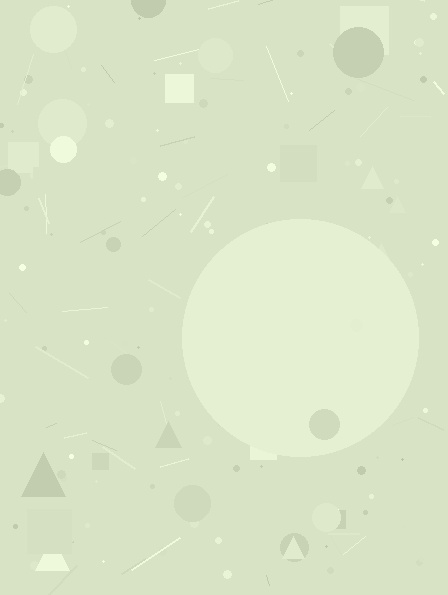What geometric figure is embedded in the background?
A circle is embedded in the background.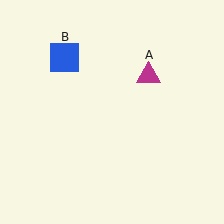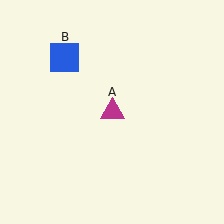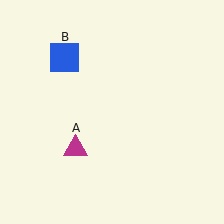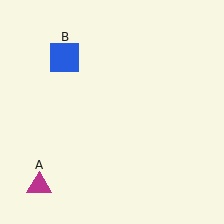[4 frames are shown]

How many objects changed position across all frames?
1 object changed position: magenta triangle (object A).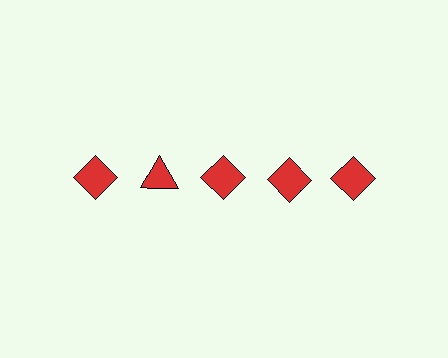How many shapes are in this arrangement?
There are 5 shapes arranged in a grid pattern.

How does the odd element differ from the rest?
It has a different shape: triangle instead of diamond.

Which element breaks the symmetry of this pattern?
The red triangle in the top row, second from left column breaks the symmetry. All other shapes are red diamonds.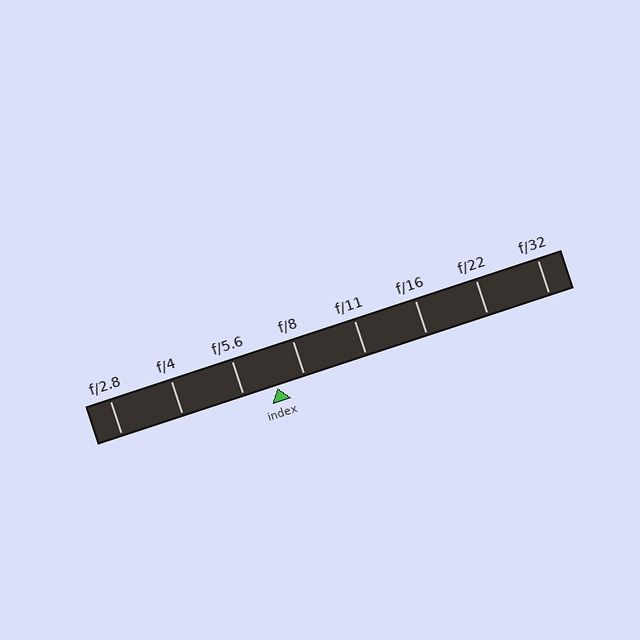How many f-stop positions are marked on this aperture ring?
There are 8 f-stop positions marked.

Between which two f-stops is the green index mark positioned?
The index mark is between f/5.6 and f/8.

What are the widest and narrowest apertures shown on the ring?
The widest aperture shown is f/2.8 and the narrowest is f/32.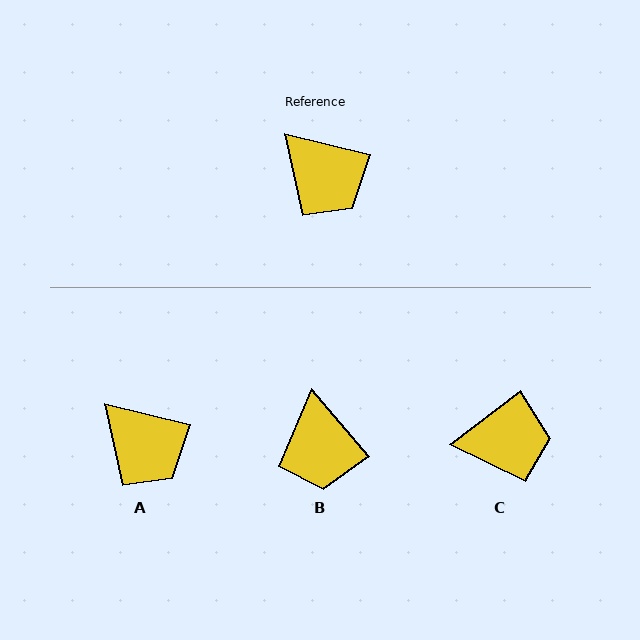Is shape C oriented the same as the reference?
No, it is off by about 51 degrees.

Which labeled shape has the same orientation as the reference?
A.